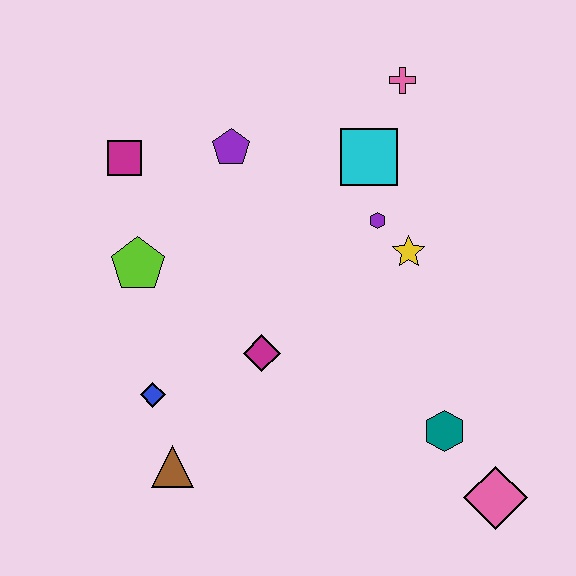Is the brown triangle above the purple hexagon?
No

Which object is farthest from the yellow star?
The brown triangle is farthest from the yellow star.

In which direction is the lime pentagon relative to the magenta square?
The lime pentagon is below the magenta square.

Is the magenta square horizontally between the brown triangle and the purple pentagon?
No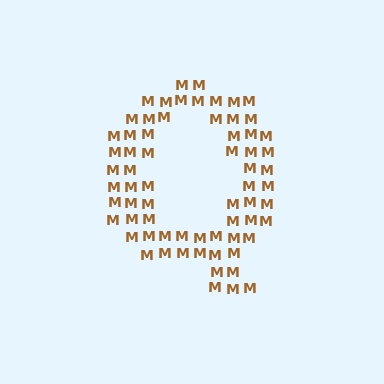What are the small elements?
The small elements are letter M's.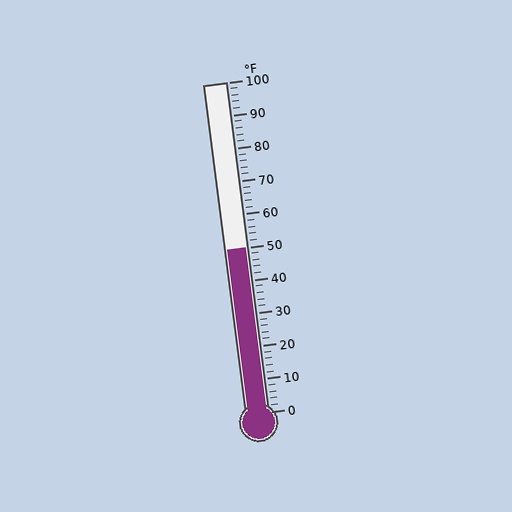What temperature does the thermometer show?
The thermometer shows approximately 50°F.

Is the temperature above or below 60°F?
The temperature is below 60°F.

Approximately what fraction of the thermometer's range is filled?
The thermometer is filled to approximately 50% of its range.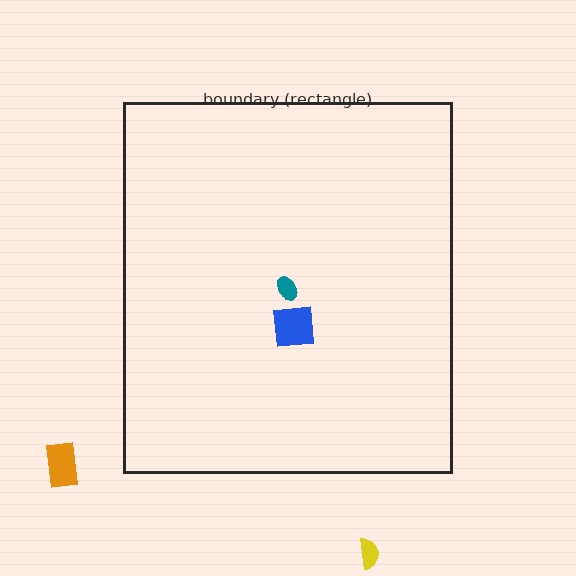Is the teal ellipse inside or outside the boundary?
Inside.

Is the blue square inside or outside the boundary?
Inside.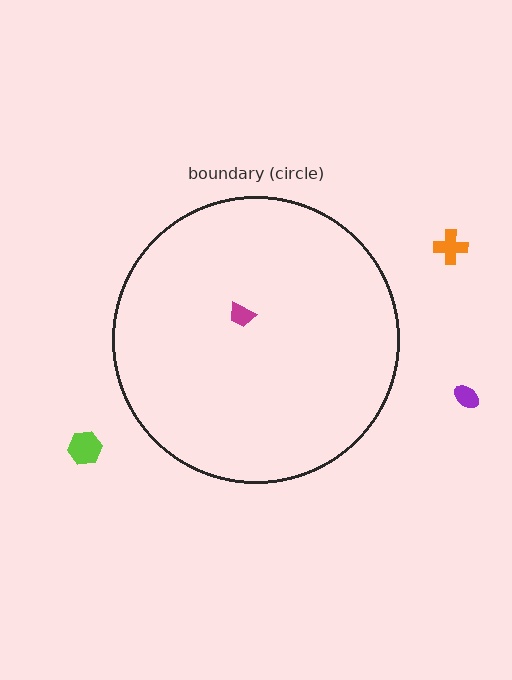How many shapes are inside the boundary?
1 inside, 3 outside.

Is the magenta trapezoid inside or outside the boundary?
Inside.